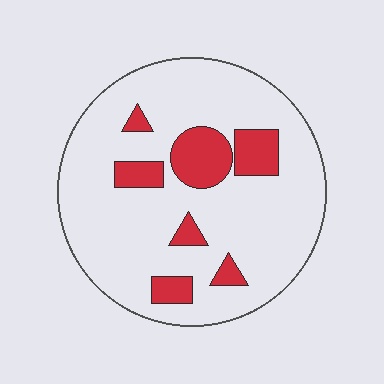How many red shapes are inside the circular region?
7.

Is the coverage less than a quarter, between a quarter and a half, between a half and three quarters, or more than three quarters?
Less than a quarter.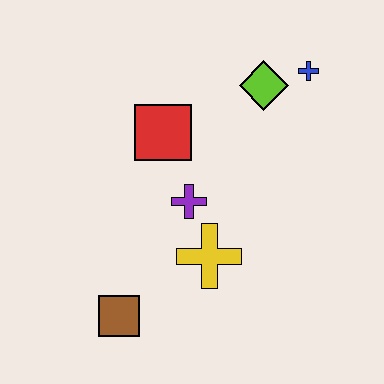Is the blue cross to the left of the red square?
No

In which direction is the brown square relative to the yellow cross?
The brown square is to the left of the yellow cross.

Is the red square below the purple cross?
No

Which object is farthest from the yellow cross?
The blue cross is farthest from the yellow cross.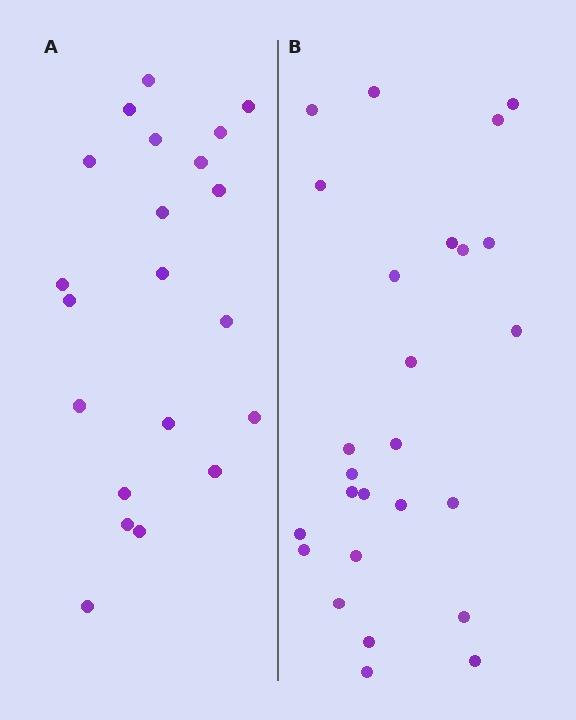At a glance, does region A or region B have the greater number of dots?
Region B (the right region) has more dots.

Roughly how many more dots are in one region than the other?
Region B has about 5 more dots than region A.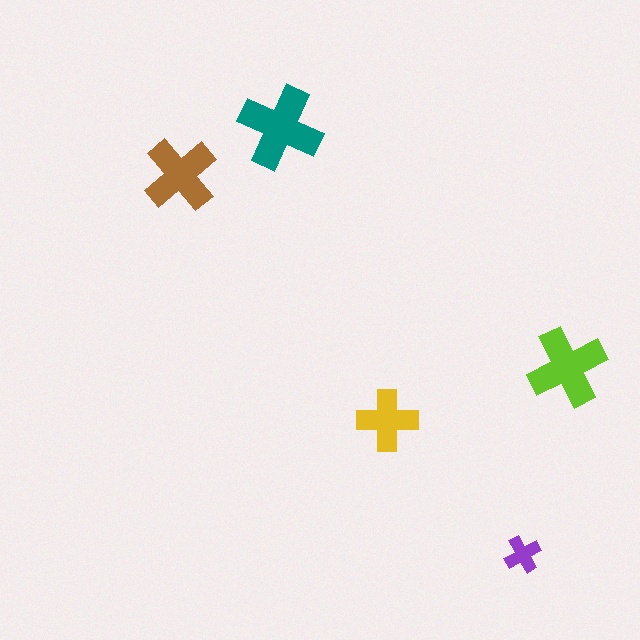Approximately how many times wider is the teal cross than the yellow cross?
About 1.5 times wider.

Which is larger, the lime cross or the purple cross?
The lime one.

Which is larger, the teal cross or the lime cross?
The teal one.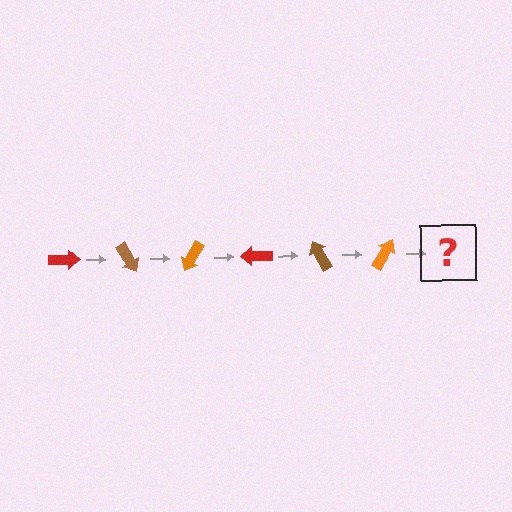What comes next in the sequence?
The next element should be a red arrow, rotated 360 degrees from the start.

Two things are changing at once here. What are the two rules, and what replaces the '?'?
The two rules are that it rotates 60 degrees each step and the color cycles through red, brown, and orange. The '?' should be a red arrow, rotated 360 degrees from the start.